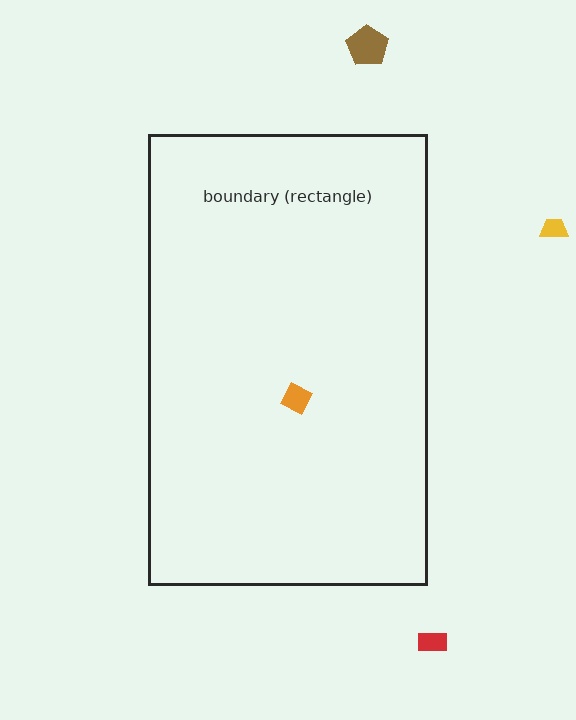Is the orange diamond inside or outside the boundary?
Inside.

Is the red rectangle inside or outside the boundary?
Outside.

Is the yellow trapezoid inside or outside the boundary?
Outside.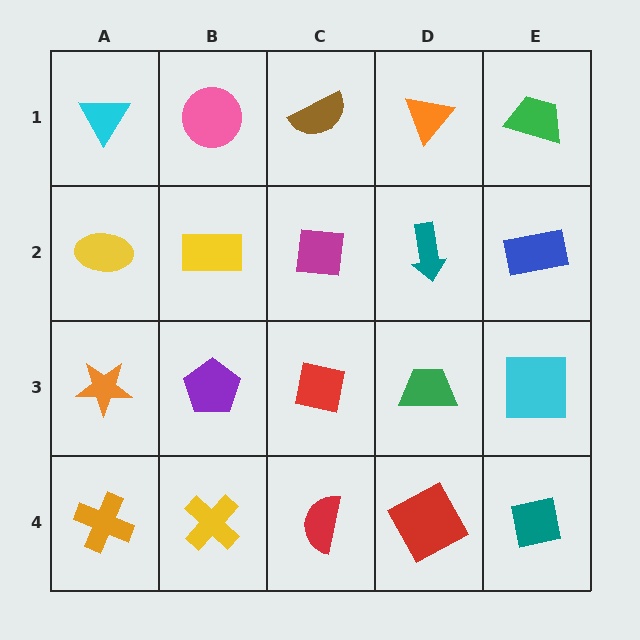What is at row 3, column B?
A purple pentagon.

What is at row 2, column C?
A magenta square.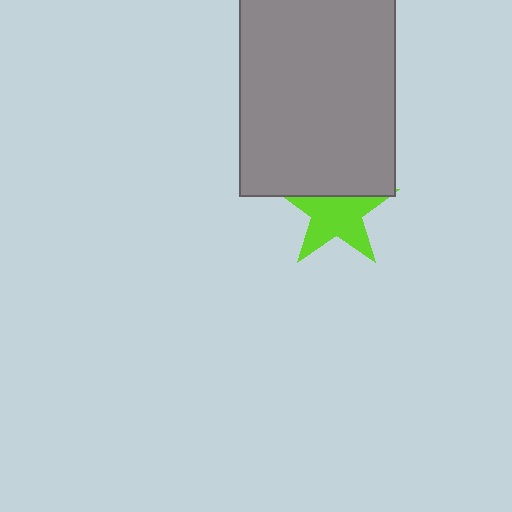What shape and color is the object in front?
The object in front is a gray rectangle.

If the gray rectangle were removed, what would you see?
You would see the complete lime star.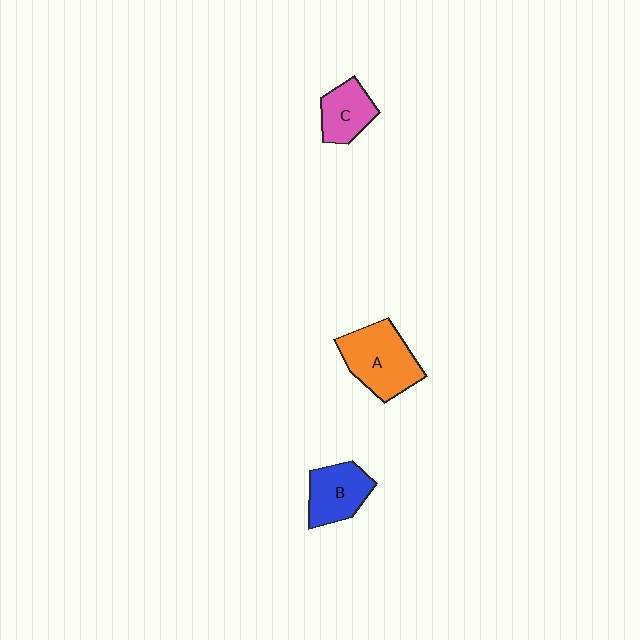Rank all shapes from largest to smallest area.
From largest to smallest: A (orange), B (blue), C (pink).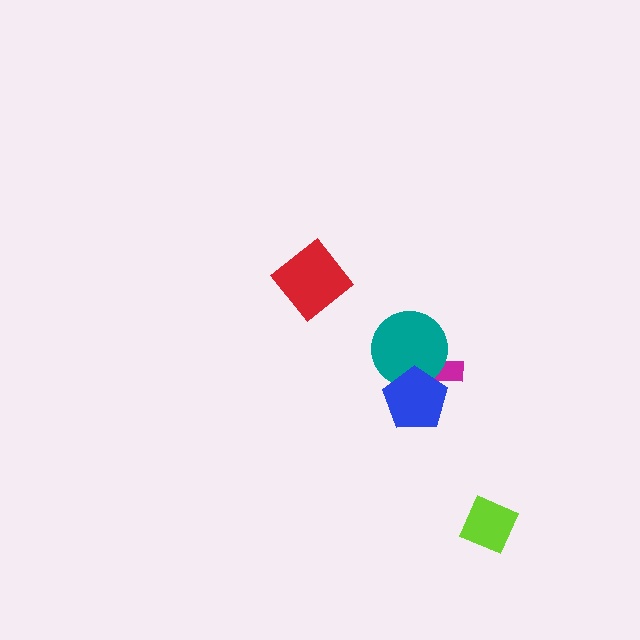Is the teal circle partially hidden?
Yes, it is partially covered by another shape.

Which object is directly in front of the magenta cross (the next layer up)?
The teal circle is directly in front of the magenta cross.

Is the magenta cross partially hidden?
Yes, it is partially covered by another shape.